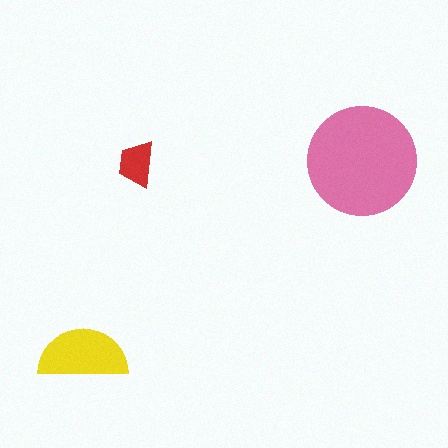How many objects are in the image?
There are 3 objects in the image.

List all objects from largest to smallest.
The pink circle, the yellow semicircle, the red trapezoid.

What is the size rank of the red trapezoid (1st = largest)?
3rd.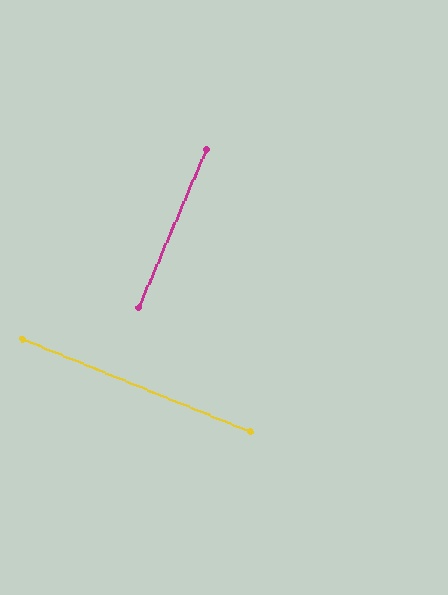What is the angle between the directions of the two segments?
Approximately 89 degrees.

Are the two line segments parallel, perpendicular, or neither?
Perpendicular — they meet at approximately 89°.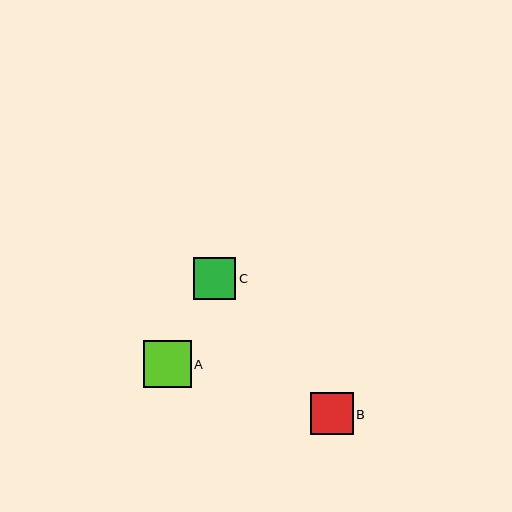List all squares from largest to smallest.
From largest to smallest: A, B, C.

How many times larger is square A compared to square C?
Square A is approximately 1.1 times the size of square C.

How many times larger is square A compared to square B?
Square A is approximately 1.1 times the size of square B.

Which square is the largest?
Square A is the largest with a size of approximately 48 pixels.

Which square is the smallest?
Square C is the smallest with a size of approximately 42 pixels.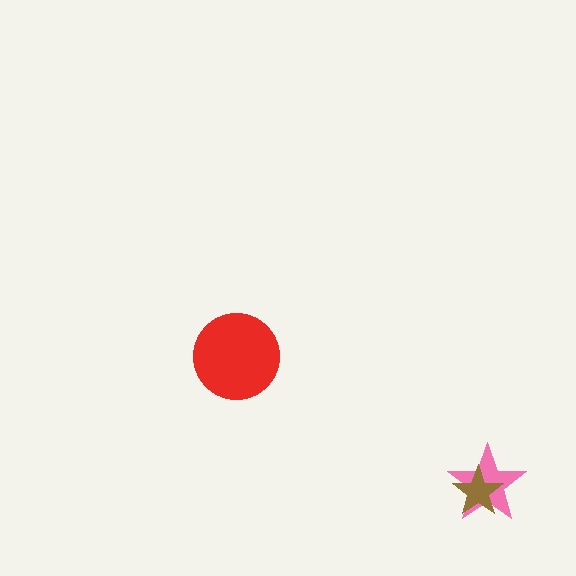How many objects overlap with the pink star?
1 object overlaps with the pink star.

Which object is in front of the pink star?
The brown star is in front of the pink star.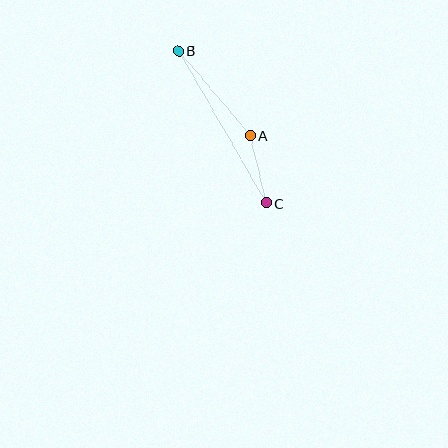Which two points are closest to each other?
Points A and C are closest to each other.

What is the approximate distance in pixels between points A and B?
The distance between A and B is approximately 110 pixels.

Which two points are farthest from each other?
Points B and C are farthest from each other.